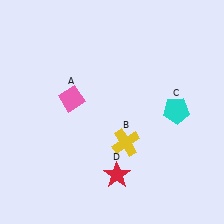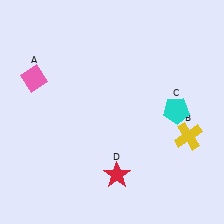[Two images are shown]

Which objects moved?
The objects that moved are: the pink diamond (A), the yellow cross (B).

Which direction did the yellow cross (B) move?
The yellow cross (B) moved right.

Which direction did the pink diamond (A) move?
The pink diamond (A) moved left.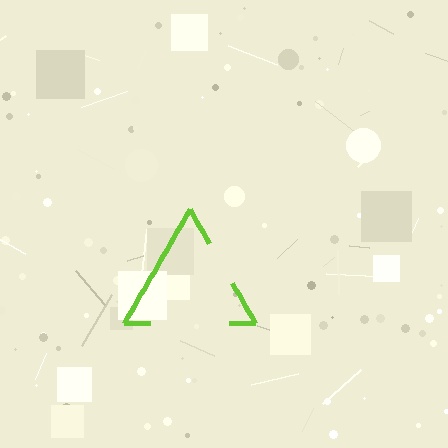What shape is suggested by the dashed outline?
The dashed outline suggests a triangle.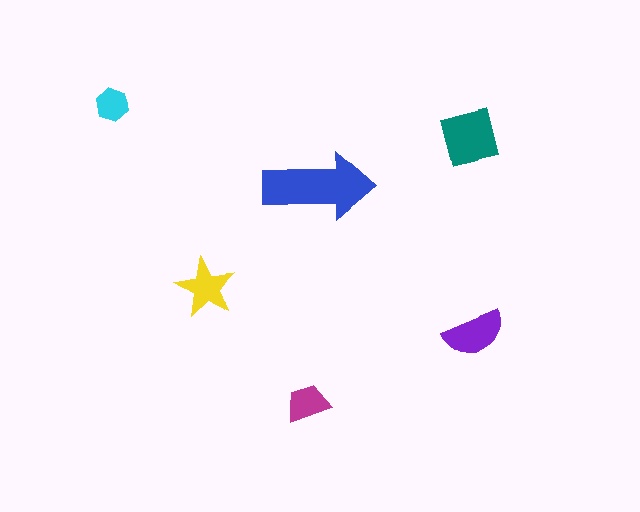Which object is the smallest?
The cyan hexagon.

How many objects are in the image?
There are 6 objects in the image.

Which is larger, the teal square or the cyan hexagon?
The teal square.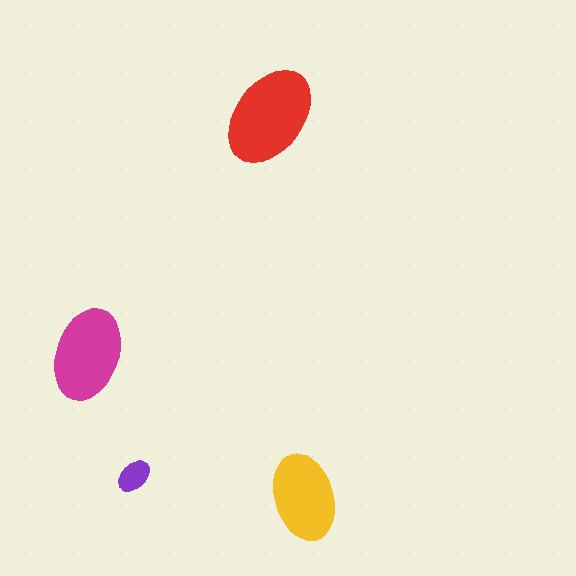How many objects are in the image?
There are 4 objects in the image.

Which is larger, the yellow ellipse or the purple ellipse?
The yellow one.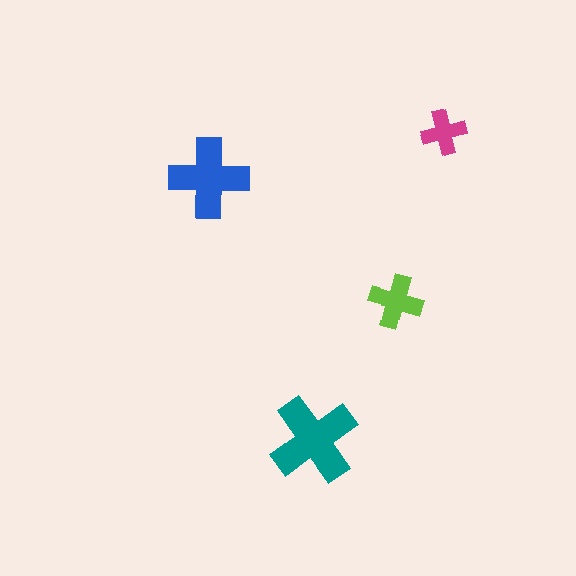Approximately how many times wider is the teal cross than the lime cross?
About 1.5 times wider.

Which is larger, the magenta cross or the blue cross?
The blue one.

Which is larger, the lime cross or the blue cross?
The blue one.